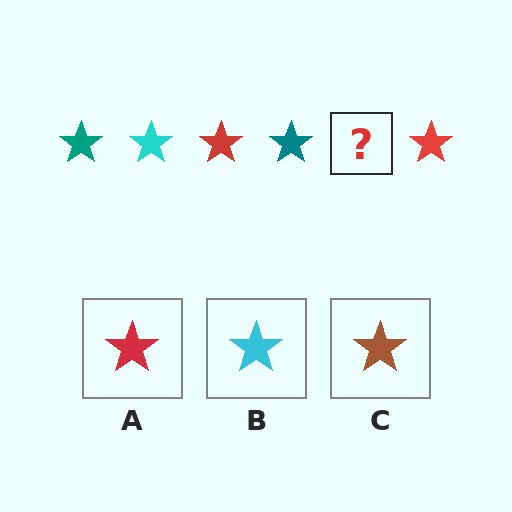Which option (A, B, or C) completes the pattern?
B.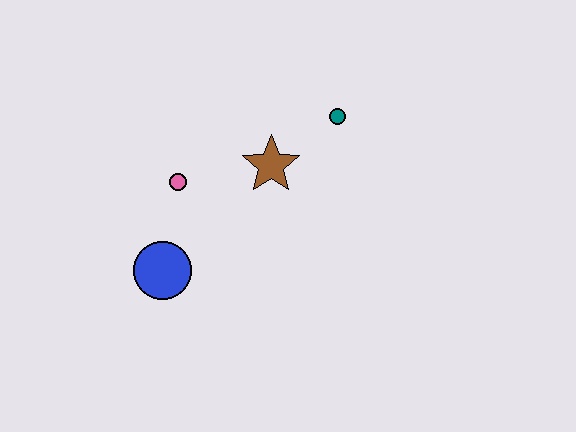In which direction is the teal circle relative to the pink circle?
The teal circle is to the right of the pink circle.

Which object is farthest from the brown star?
The blue circle is farthest from the brown star.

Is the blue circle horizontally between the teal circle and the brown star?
No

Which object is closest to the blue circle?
The pink circle is closest to the blue circle.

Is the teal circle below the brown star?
No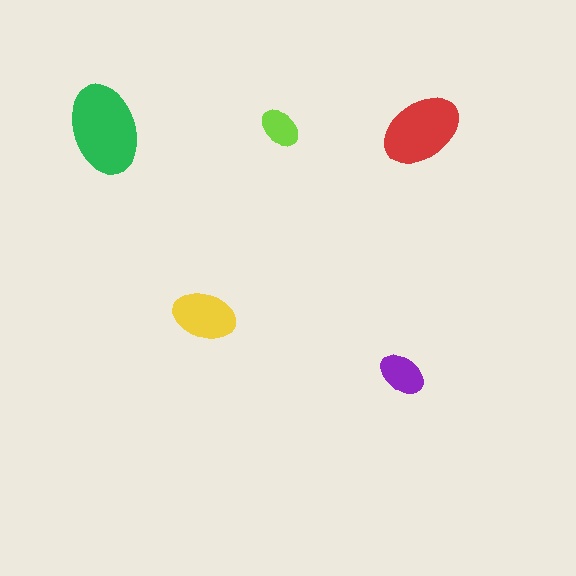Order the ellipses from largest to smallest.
the green one, the red one, the yellow one, the purple one, the lime one.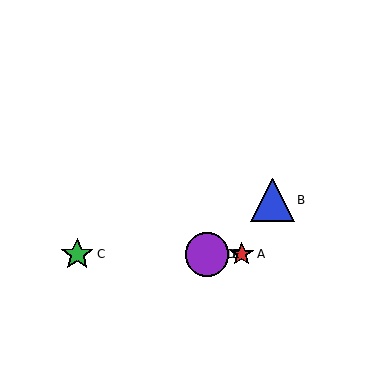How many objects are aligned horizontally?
4 objects (A, C, D, E) are aligned horizontally.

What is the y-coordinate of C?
Object C is at y≈254.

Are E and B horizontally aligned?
No, E is at y≈254 and B is at y≈200.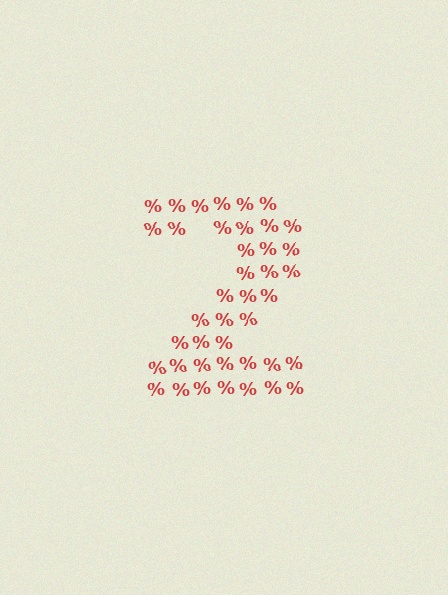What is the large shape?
The large shape is the digit 2.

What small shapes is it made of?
It is made of small percent signs.